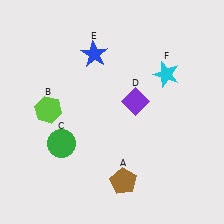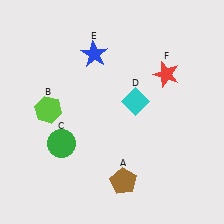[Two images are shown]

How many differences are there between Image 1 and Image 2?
There are 2 differences between the two images.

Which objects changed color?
D changed from purple to cyan. F changed from cyan to red.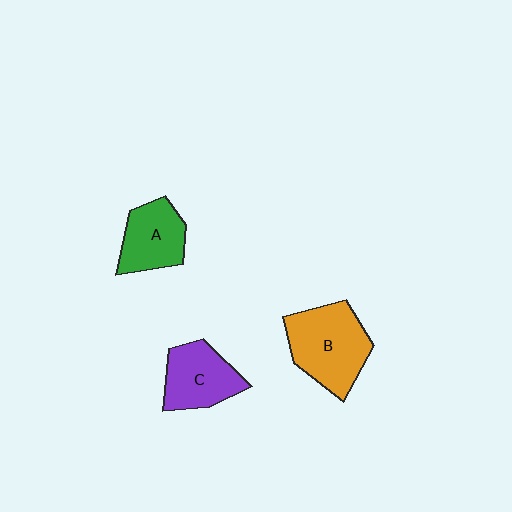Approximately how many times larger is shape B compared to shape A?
Approximately 1.4 times.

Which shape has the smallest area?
Shape A (green).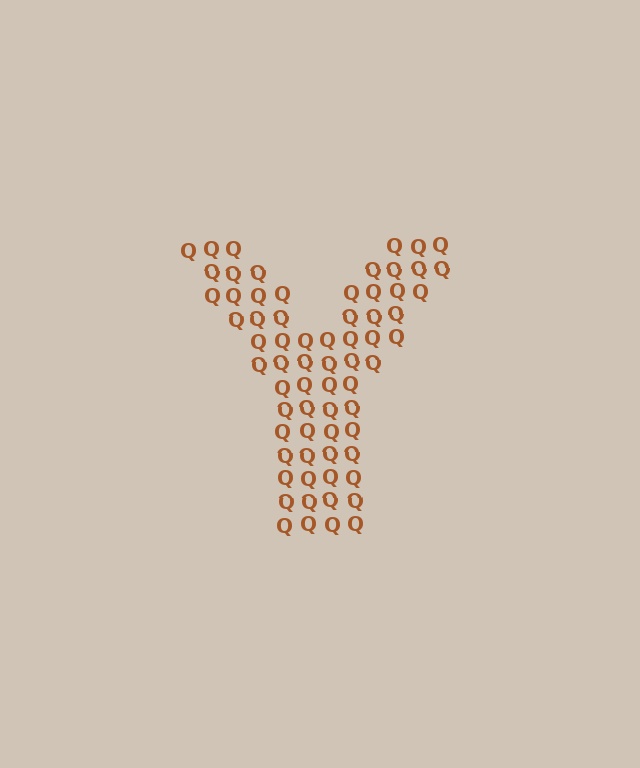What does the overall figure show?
The overall figure shows the letter Y.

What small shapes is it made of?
It is made of small letter Q's.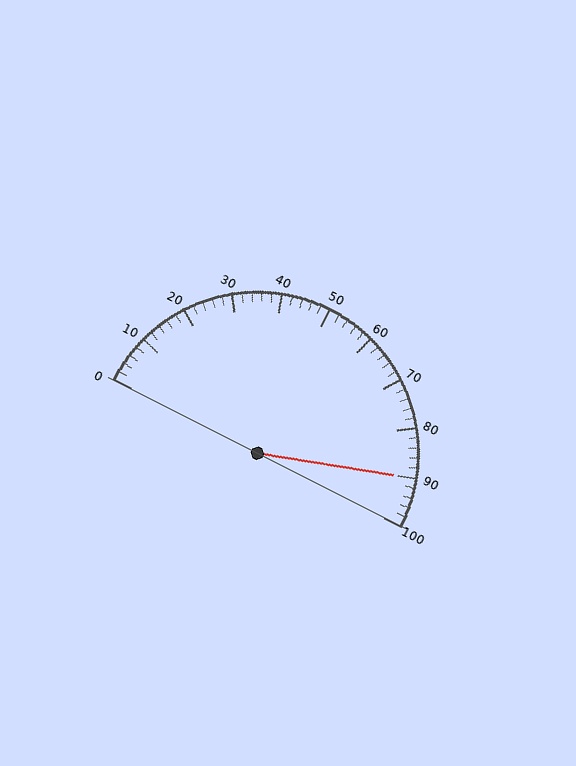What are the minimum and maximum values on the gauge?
The gauge ranges from 0 to 100.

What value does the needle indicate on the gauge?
The needle indicates approximately 90.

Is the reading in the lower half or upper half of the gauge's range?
The reading is in the upper half of the range (0 to 100).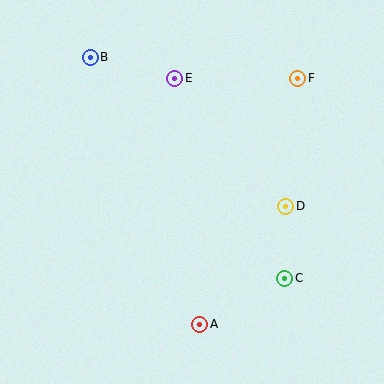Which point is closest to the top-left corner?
Point B is closest to the top-left corner.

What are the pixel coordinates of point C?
Point C is at (285, 278).